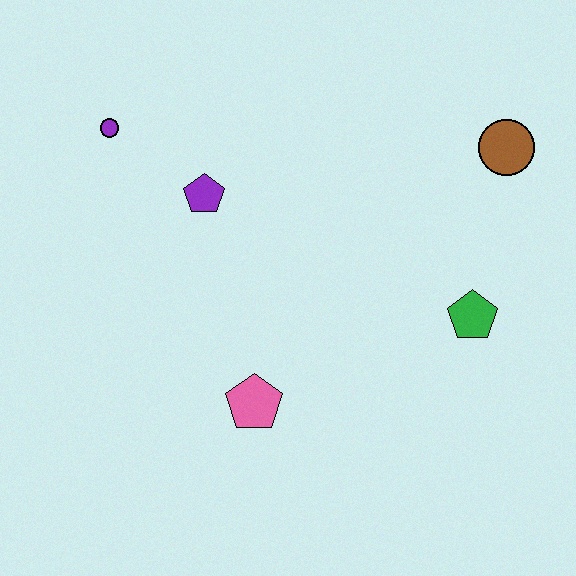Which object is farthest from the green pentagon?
The purple circle is farthest from the green pentagon.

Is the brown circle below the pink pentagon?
No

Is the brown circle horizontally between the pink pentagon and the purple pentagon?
No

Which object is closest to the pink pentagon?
The purple pentagon is closest to the pink pentagon.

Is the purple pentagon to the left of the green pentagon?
Yes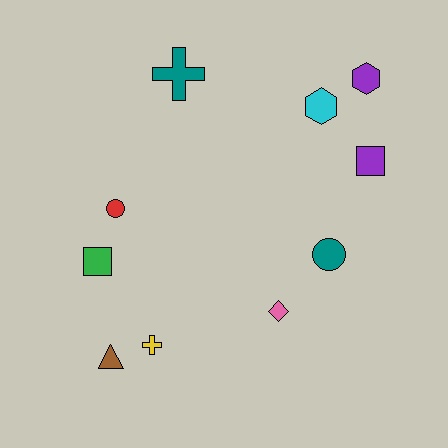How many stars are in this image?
There are no stars.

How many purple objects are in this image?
There are 2 purple objects.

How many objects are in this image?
There are 10 objects.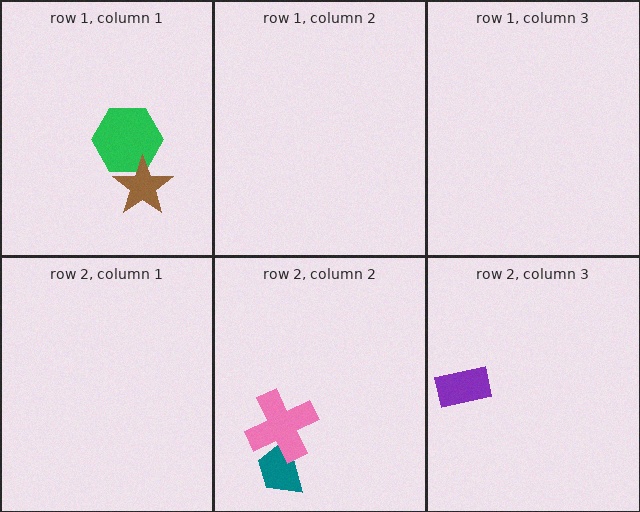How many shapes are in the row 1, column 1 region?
2.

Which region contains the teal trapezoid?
The row 2, column 2 region.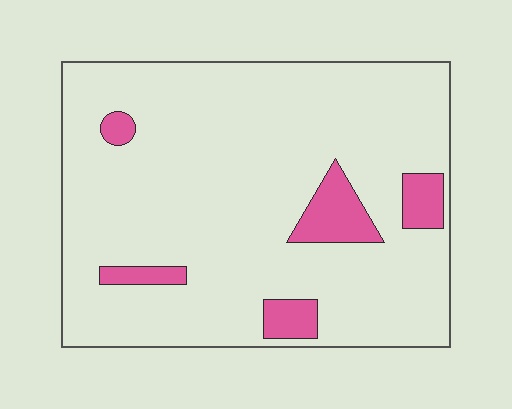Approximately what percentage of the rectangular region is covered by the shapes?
Approximately 10%.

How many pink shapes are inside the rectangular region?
5.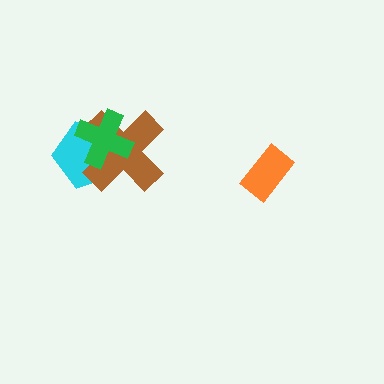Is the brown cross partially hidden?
Yes, it is partially covered by another shape.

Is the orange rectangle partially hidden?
No, no other shape covers it.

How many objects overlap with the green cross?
2 objects overlap with the green cross.